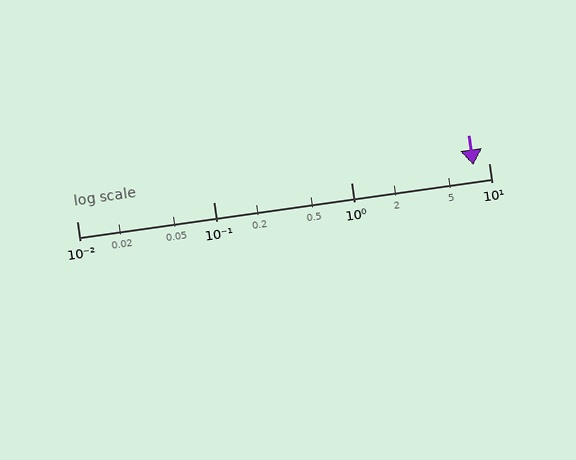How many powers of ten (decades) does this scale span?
The scale spans 3 decades, from 0.01 to 10.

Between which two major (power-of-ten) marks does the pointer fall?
The pointer is between 1 and 10.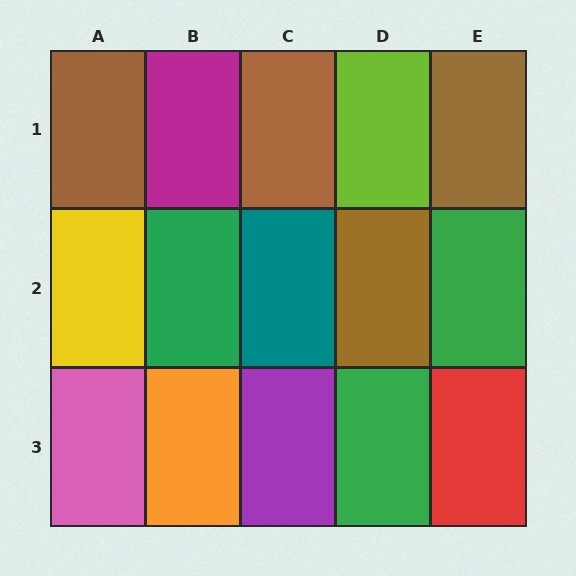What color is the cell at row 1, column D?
Lime.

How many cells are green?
3 cells are green.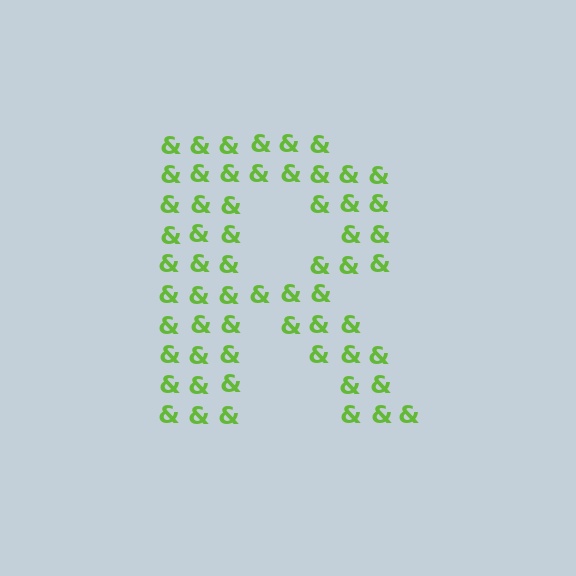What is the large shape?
The large shape is the letter R.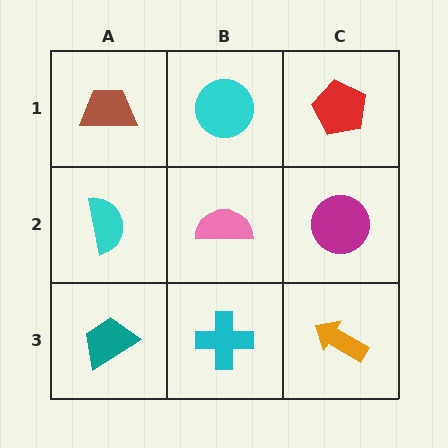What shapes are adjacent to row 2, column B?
A cyan circle (row 1, column B), a cyan cross (row 3, column B), a cyan semicircle (row 2, column A), a magenta circle (row 2, column C).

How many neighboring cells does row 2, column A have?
3.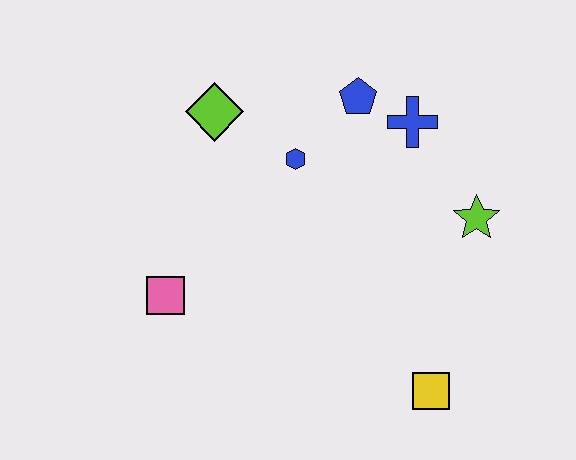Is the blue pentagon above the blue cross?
Yes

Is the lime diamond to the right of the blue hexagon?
No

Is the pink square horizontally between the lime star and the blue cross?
No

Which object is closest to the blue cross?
The blue pentagon is closest to the blue cross.